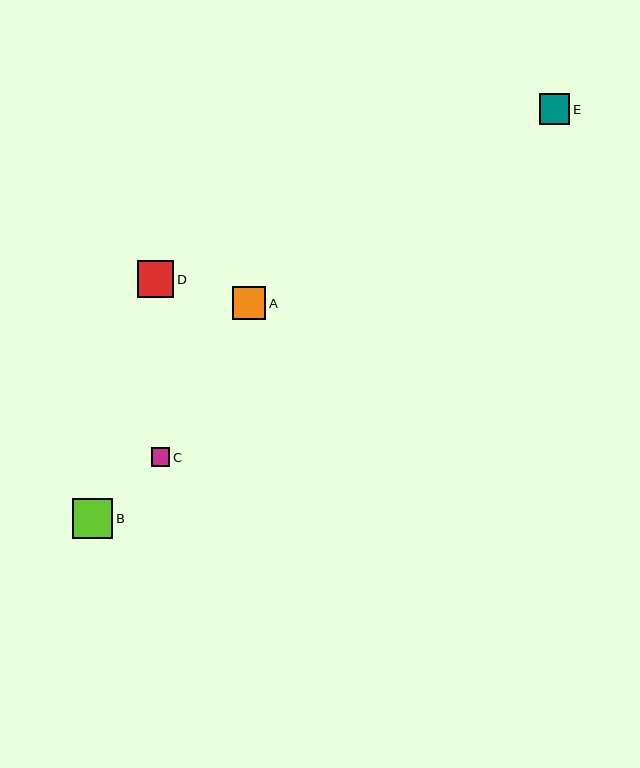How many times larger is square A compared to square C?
Square A is approximately 1.8 times the size of square C.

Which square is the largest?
Square B is the largest with a size of approximately 40 pixels.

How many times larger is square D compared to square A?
Square D is approximately 1.1 times the size of square A.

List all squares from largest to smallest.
From largest to smallest: B, D, A, E, C.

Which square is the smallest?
Square C is the smallest with a size of approximately 19 pixels.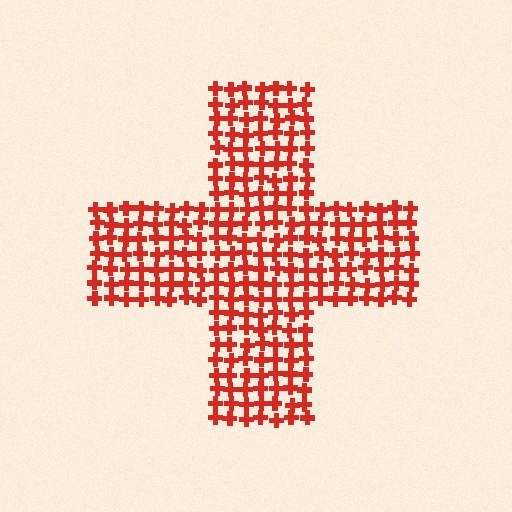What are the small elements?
The small elements are crosses.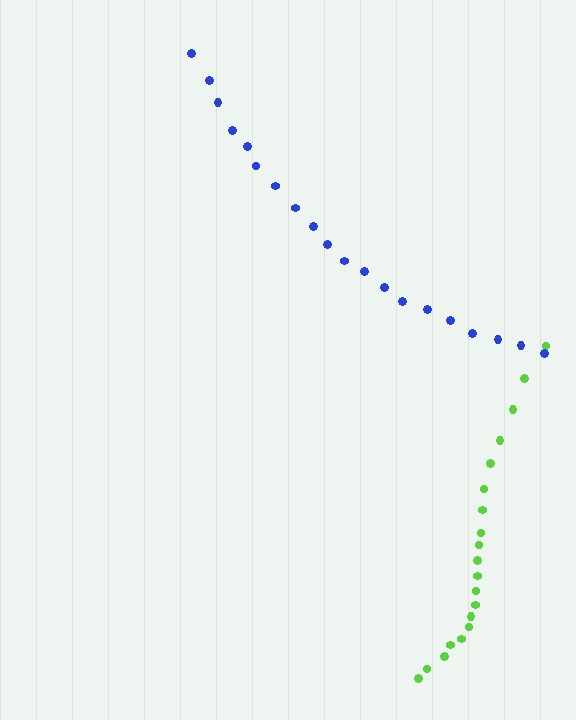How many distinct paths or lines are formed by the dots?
There are 2 distinct paths.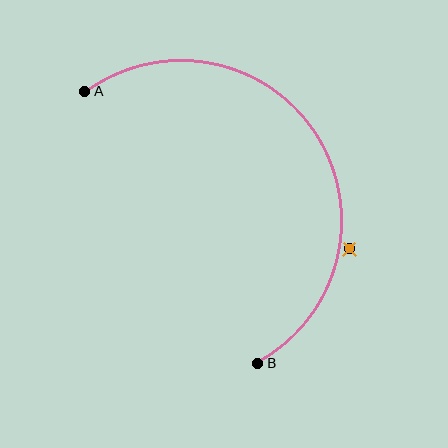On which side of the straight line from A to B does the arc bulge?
The arc bulges to the right of the straight line connecting A and B.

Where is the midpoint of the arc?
The arc midpoint is the point on the curve farthest from the straight line joining A and B. It sits to the right of that line.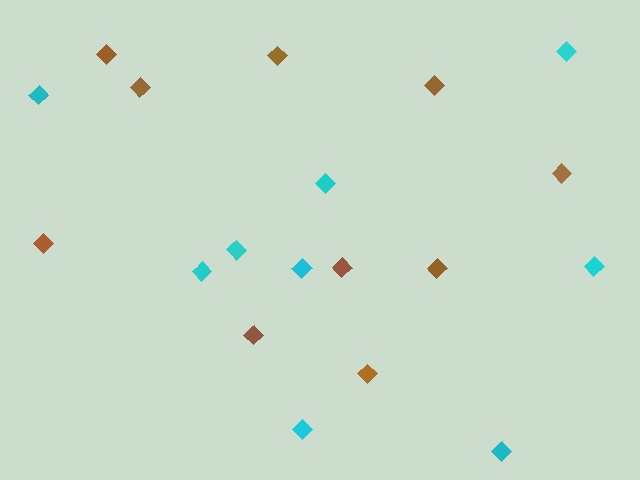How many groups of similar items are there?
There are 2 groups: one group of brown diamonds (10) and one group of cyan diamonds (9).